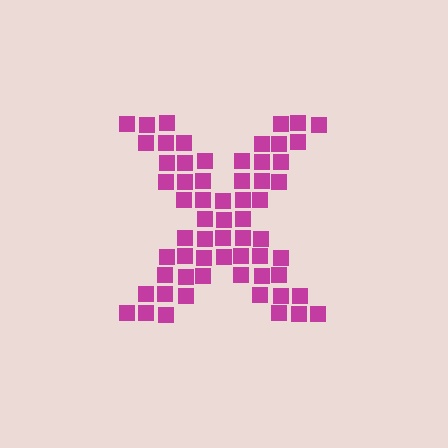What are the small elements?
The small elements are squares.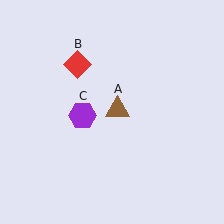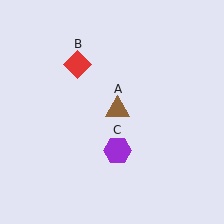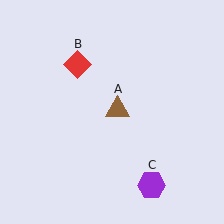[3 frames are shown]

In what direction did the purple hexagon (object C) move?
The purple hexagon (object C) moved down and to the right.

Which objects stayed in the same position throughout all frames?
Brown triangle (object A) and red diamond (object B) remained stationary.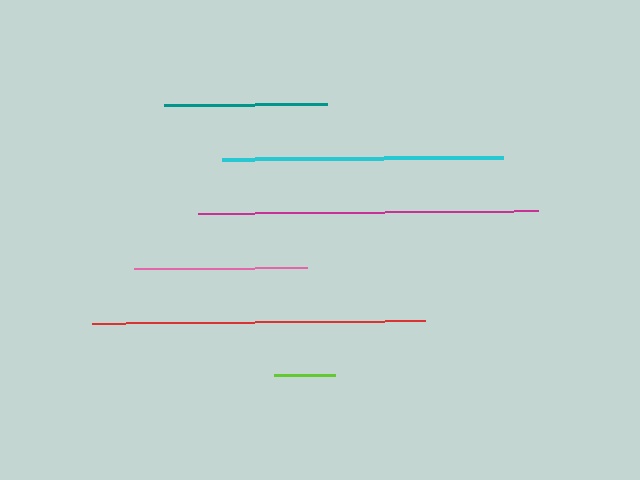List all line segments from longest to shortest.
From longest to shortest: magenta, red, cyan, pink, teal, lime.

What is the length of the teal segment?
The teal segment is approximately 164 pixels long.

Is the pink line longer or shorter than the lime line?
The pink line is longer than the lime line.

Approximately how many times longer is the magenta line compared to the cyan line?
The magenta line is approximately 1.2 times the length of the cyan line.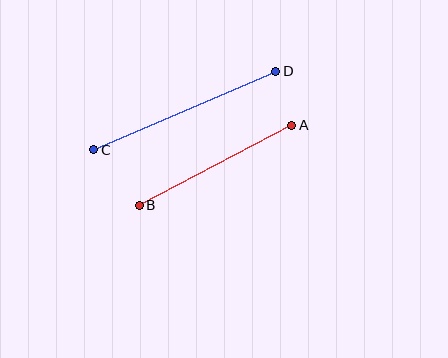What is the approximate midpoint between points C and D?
The midpoint is at approximately (185, 110) pixels.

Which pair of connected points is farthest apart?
Points C and D are farthest apart.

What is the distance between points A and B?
The distance is approximately 172 pixels.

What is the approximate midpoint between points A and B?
The midpoint is at approximately (215, 165) pixels.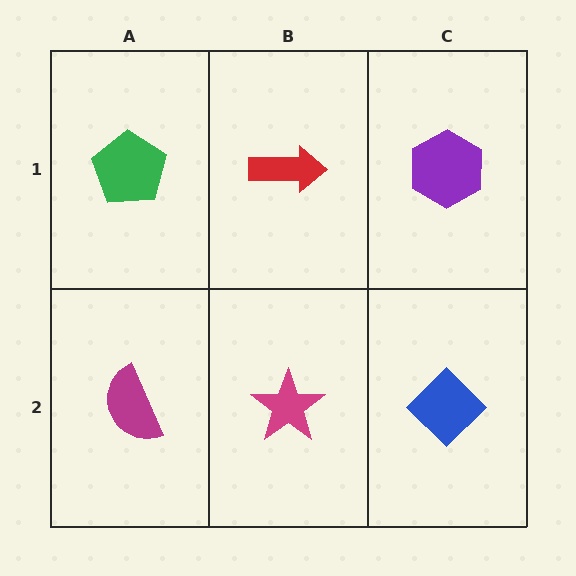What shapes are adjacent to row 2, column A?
A green pentagon (row 1, column A), a magenta star (row 2, column B).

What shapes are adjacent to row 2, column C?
A purple hexagon (row 1, column C), a magenta star (row 2, column B).